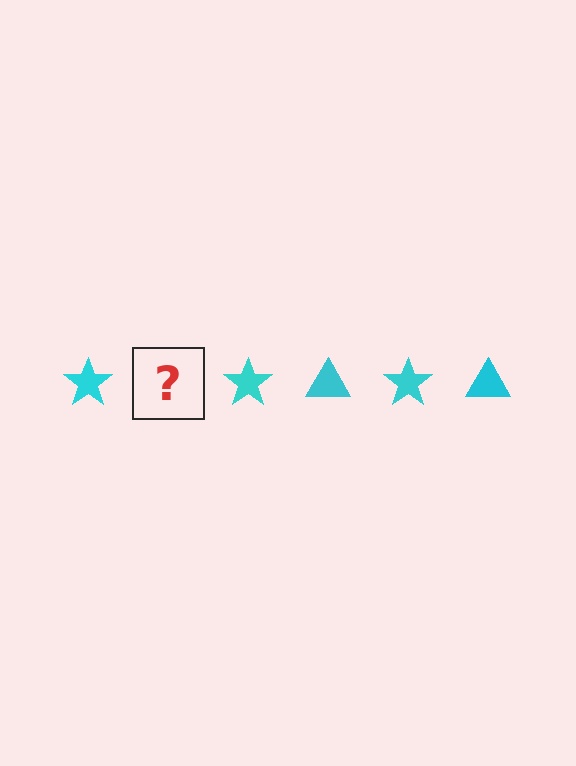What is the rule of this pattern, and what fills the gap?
The rule is that the pattern cycles through star, triangle shapes in cyan. The gap should be filled with a cyan triangle.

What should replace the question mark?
The question mark should be replaced with a cyan triangle.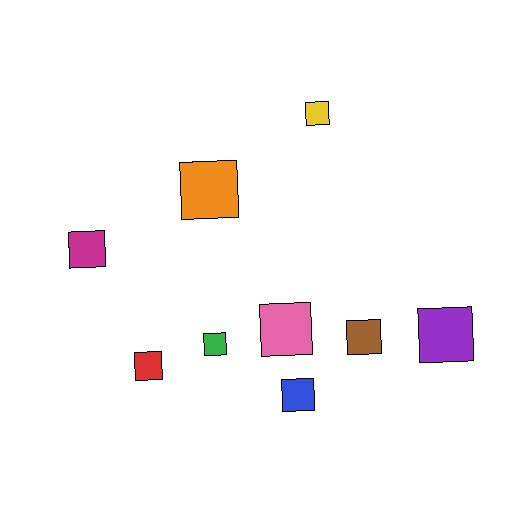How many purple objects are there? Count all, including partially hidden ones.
There is 1 purple object.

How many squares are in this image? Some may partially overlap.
There are 9 squares.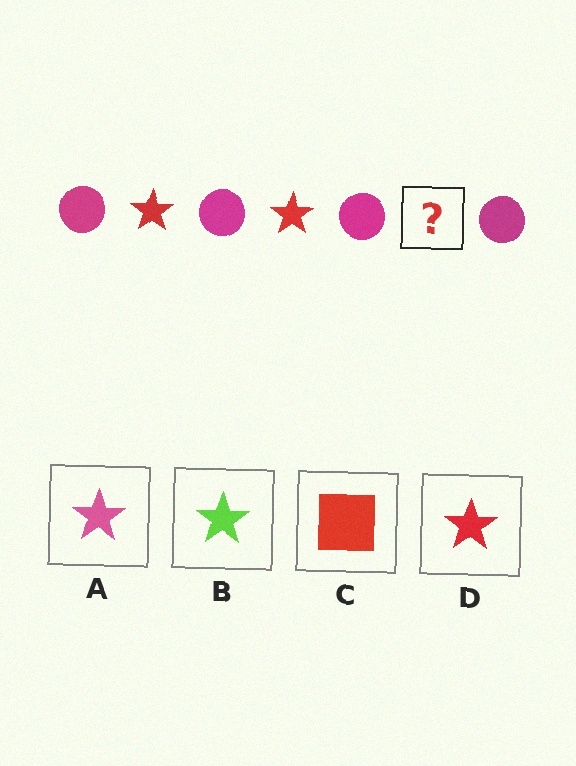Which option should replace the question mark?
Option D.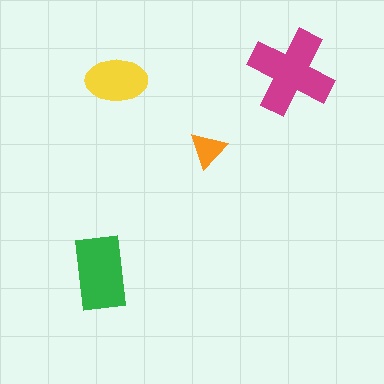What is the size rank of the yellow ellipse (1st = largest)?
3rd.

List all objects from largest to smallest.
The magenta cross, the green rectangle, the yellow ellipse, the orange triangle.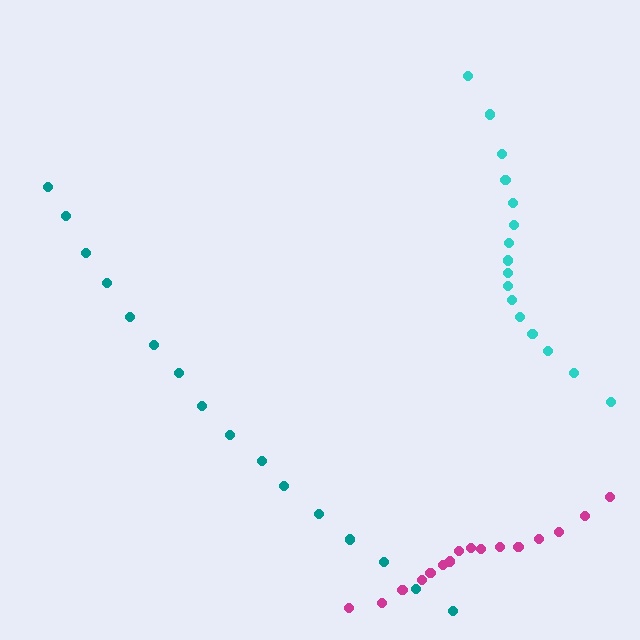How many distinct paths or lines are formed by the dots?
There are 3 distinct paths.